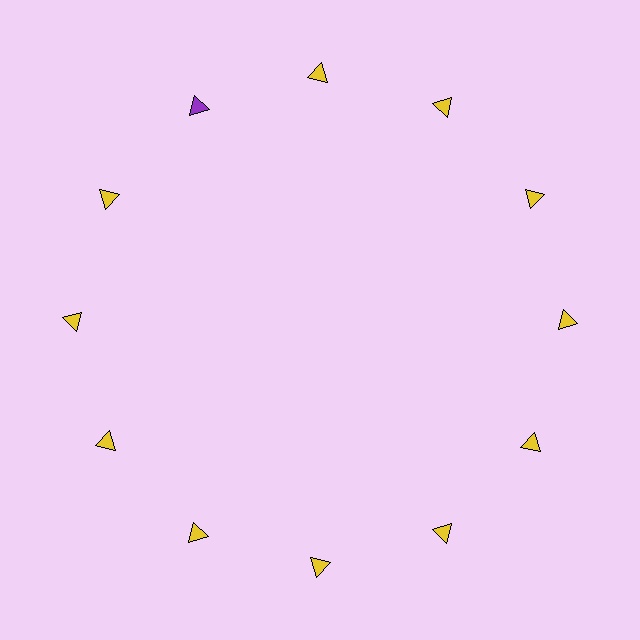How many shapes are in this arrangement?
There are 12 shapes arranged in a ring pattern.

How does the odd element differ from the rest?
It has a different color: purple instead of yellow.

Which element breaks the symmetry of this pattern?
The purple triangle at roughly the 11 o'clock position breaks the symmetry. All other shapes are yellow triangles.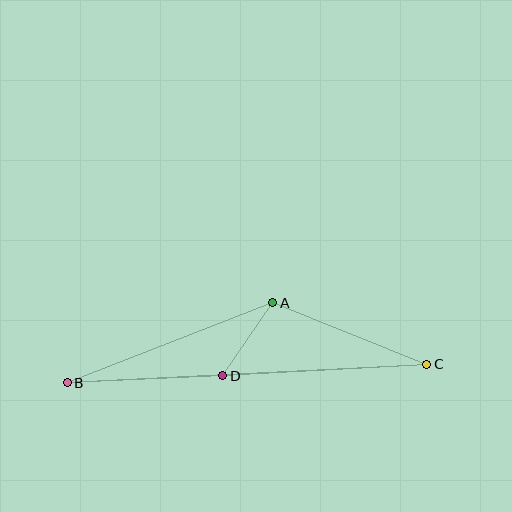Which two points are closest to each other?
Points A and D are closest to each other.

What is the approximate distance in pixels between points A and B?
The distance between A and B is approximately 220 pixels.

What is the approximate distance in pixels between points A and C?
The distance between A and C is approximately 166 pixels.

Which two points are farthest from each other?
Points B and C are farthest from each other.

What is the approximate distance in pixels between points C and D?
The distance between C and D is approximately 204 pixels.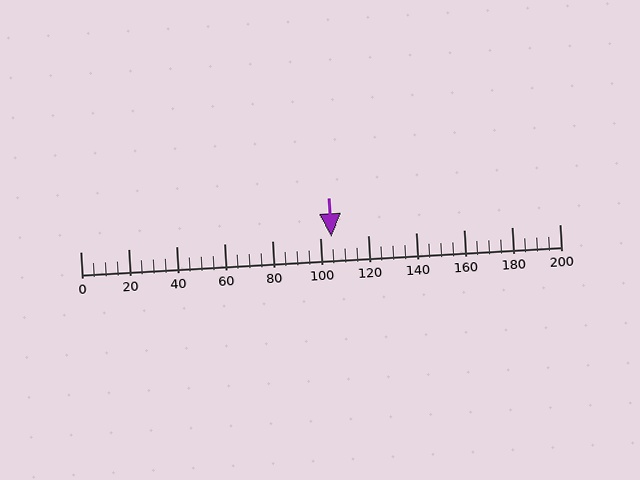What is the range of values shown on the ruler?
The ruler shows values from 0 to 200.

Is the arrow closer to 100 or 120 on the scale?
The arrow is closer to 100.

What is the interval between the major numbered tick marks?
The major tick marks are spaced 20 units apart.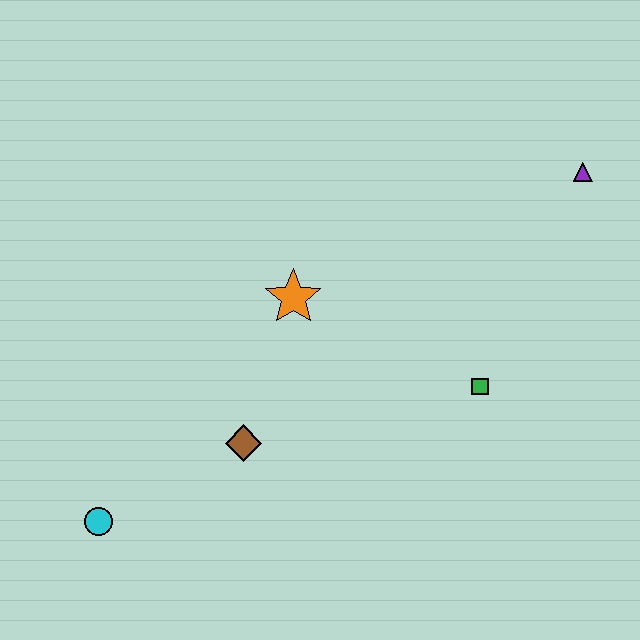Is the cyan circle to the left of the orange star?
Yes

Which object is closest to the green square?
The orange star is closest to the green square.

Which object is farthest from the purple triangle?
The cyan circle is farthest from the purple triangle.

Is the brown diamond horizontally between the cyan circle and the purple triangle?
Yes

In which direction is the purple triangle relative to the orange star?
The purple triangle is to the right of the orange star.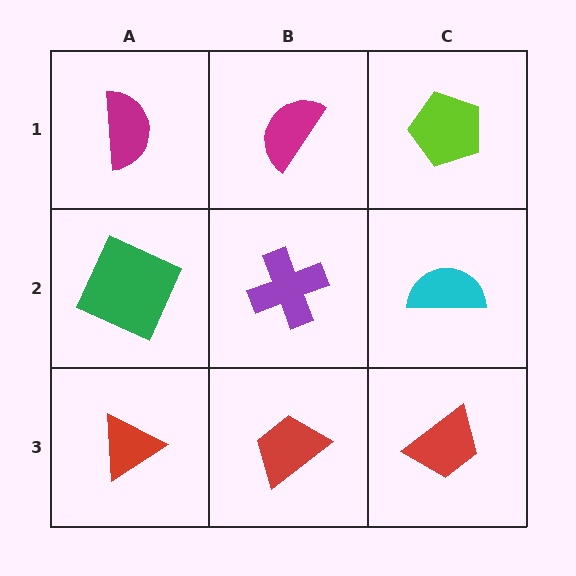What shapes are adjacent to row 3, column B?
A purple cross (row 2, column B), a red triangle (row 3, column A), a red trapezoid (row 3, column C).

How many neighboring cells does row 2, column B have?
4.